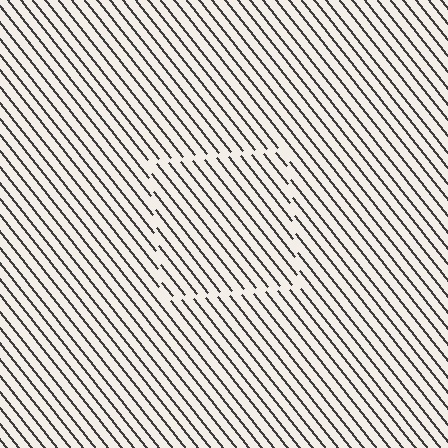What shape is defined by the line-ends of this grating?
An illusory square. The interior of the shape contains the same grating, shifted by half a period — the contour is defined by the phase discontinuity where line-ends from the inner and outer gratings abut.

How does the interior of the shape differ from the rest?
The interior of the shape contains the same grating, shifted by half a period — the contour is defined by the phase discontinuity where line-ends from the inner and outer gratings abut.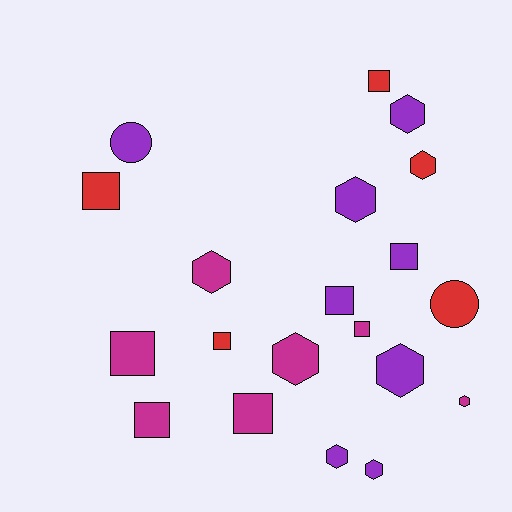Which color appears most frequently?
Purple, with 8 objects.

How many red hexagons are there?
There is 1 red hexagon.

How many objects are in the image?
There are 20 objects.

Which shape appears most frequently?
Square, with 9 objects.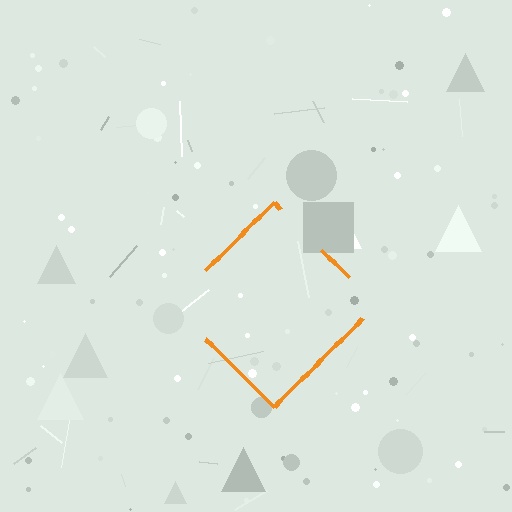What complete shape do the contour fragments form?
The contour fragments form a diamond.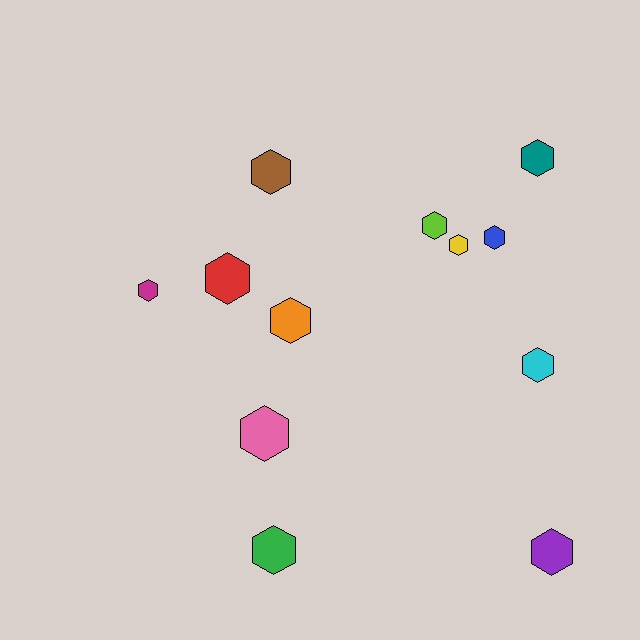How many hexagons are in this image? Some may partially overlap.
There are 12 hexagons.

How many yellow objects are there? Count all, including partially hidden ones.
There is 1 yellow object.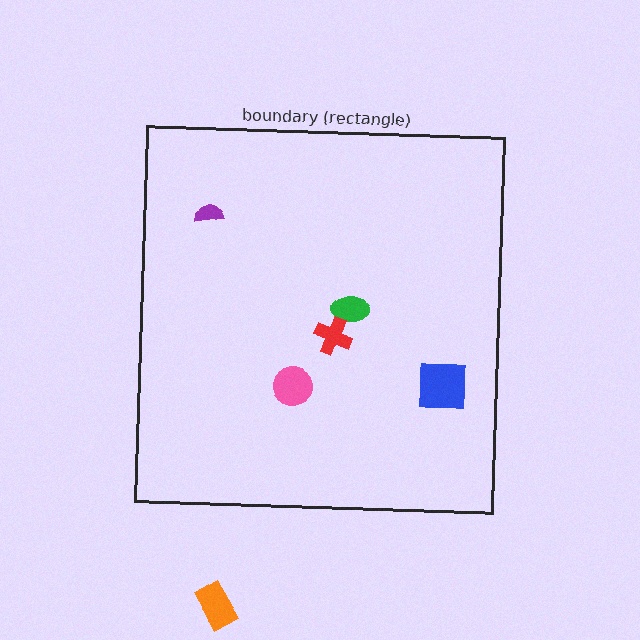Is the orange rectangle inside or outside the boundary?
Outside.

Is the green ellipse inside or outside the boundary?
Inside.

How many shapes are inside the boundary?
5 inside, 1 outside.